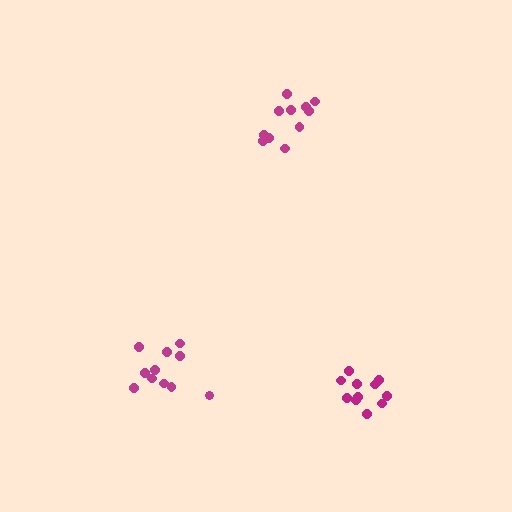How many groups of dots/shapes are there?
There are 3 groups.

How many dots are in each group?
Group 1: 11 dots, Group 2: 11 dots, Group 3: 11 dots (33 total).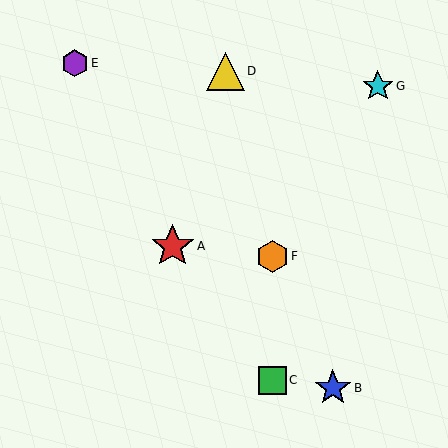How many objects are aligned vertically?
2 objects (C, F) are aligned vertically.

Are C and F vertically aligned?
Yes, both are at x≈272.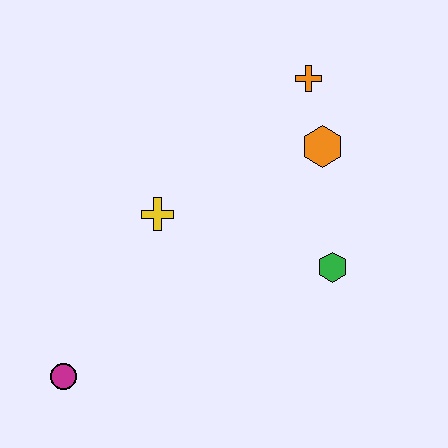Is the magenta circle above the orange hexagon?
No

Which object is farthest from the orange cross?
The magenta circle is farthest from the orange cross.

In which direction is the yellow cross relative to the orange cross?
The yellow cross is to the left of the orange cross.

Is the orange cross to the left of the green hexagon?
Yes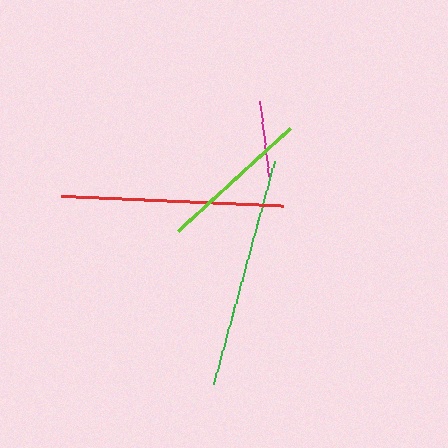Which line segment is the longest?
The green line is the longest at approximately 231 pixels.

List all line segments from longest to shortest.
From longest to shortest: green, red, lime, magenta.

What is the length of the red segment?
The red segment is approximately 222 pixels long.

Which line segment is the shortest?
The magenta line is the shortest at approximately 75 pixels.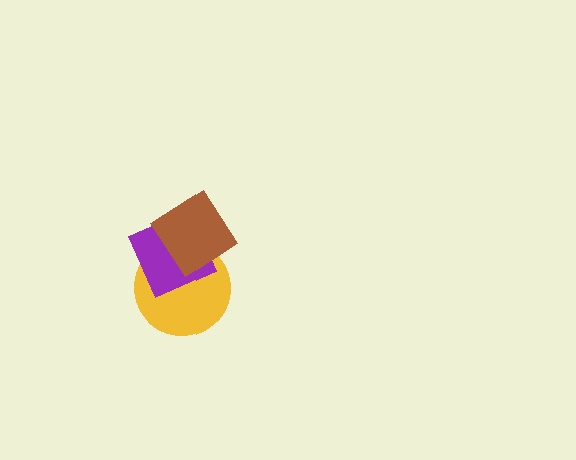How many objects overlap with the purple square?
2 objects overlap with the purple square.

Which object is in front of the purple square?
The brown diamond is in front of the purple square.